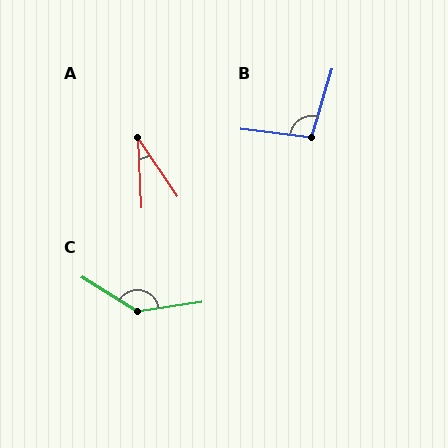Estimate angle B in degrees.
Approximately 100 degrees.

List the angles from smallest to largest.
A (32°), B (100°), C (140°).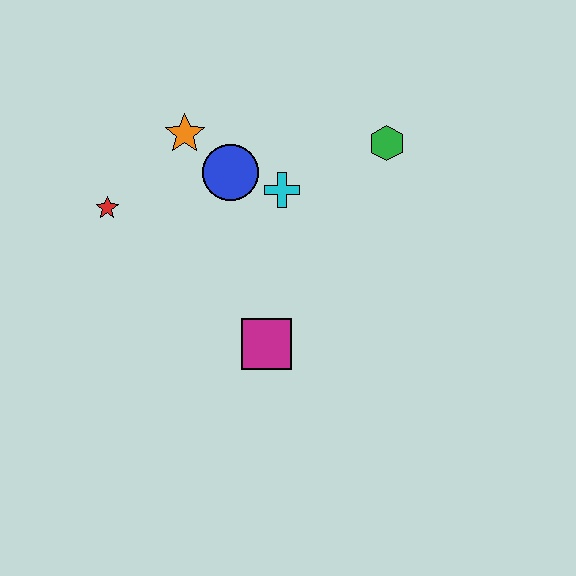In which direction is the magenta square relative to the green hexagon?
The magenta square is below the green hexagon.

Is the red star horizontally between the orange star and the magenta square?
No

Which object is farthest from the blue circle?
The magenta square is farthest from the blue circle.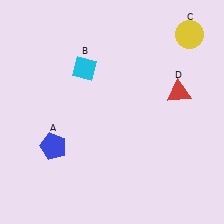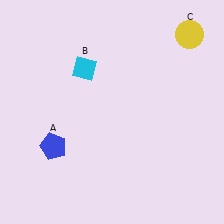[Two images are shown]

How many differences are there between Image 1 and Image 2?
There is 1 difference between the two images.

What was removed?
The red triangle (D) was removed in Image 2.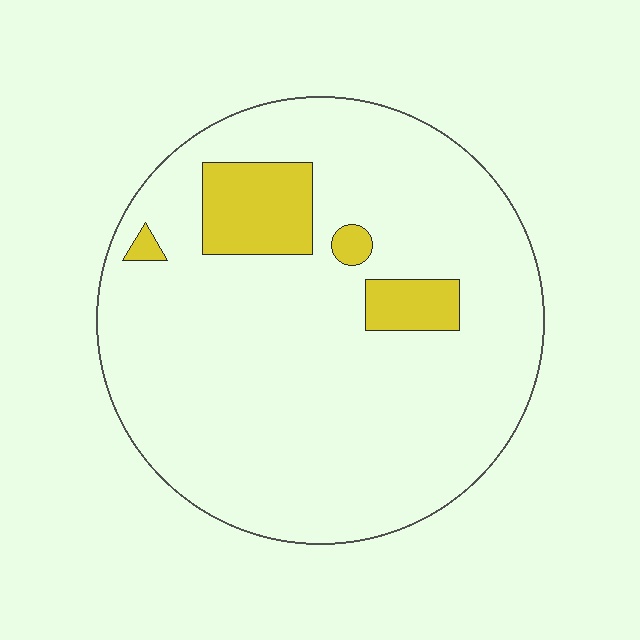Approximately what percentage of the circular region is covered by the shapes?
Approximately 10%.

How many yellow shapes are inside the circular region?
4.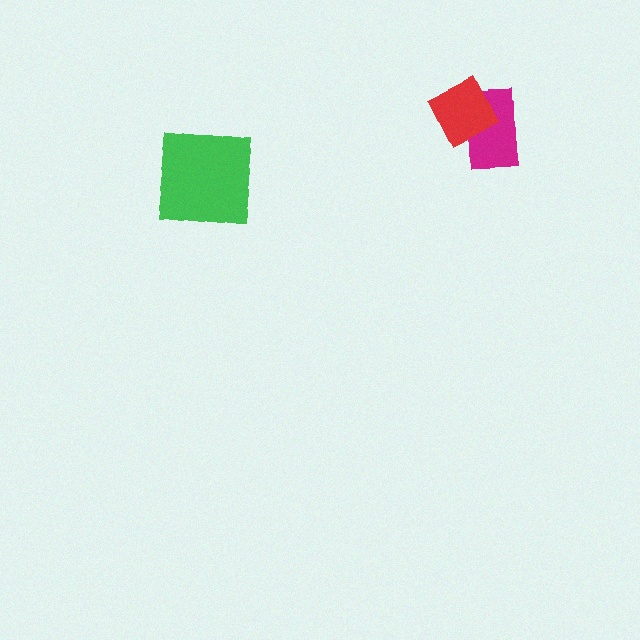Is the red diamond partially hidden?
No, no other shape covers it.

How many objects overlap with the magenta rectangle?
1 object overlaps with the magenta rectangle.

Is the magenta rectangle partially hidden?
Yes, it is partially covered by another shape.